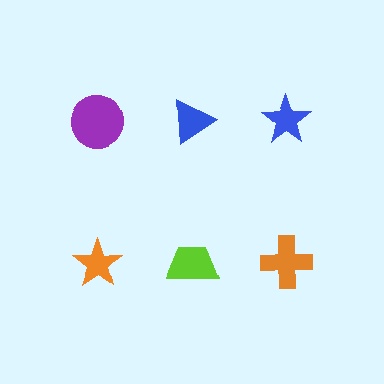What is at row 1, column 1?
A purple circle.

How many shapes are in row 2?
3 shapes.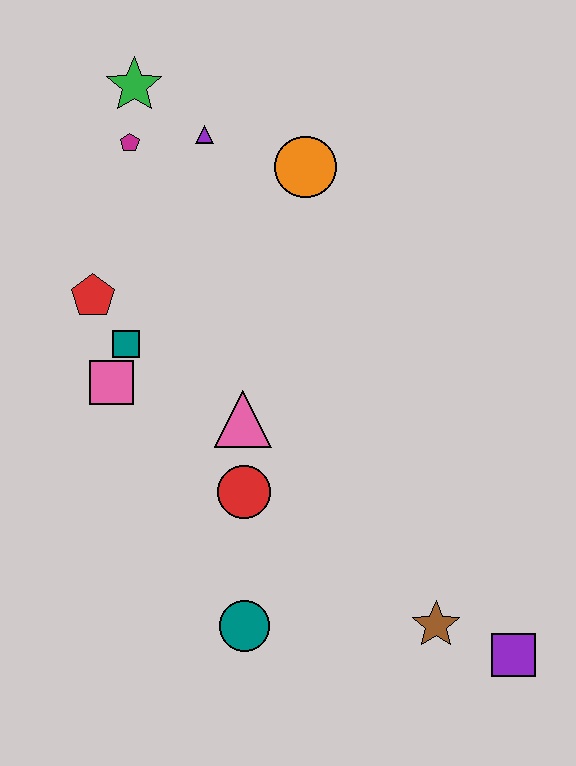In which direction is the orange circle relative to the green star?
The orange circle is to the right of the green star.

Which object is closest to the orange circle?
The purple triangle is closest to the orange circle.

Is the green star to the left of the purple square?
Yes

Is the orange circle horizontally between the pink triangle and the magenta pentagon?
No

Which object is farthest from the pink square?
The purple square is farthest from the pink square.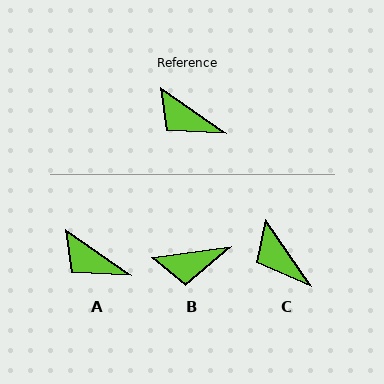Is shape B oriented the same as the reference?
No, it is off by about 43 degrees.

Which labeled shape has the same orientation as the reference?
A.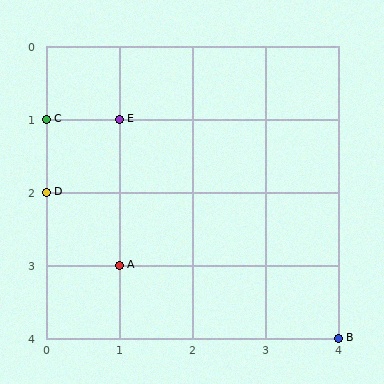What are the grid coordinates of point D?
Point D is at grid coordinates (0, 2).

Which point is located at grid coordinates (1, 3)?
Point A is at (1, 3).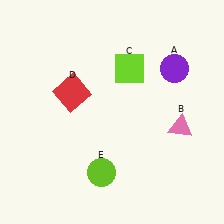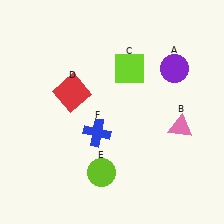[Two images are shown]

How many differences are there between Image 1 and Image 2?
There is 1 difference between the two images.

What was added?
A blue cross (F) was added in Image 2.